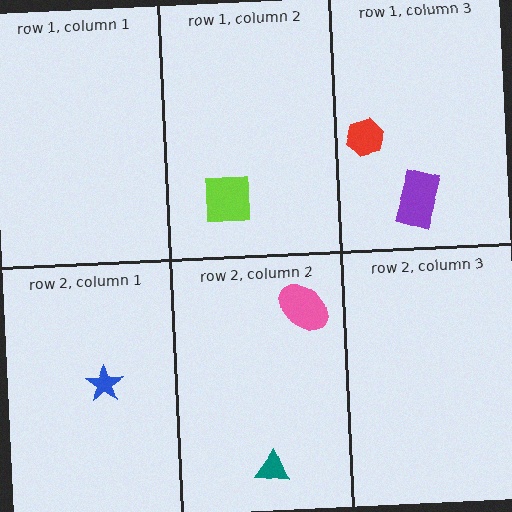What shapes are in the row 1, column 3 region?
The purple rectangle, the red hexagon.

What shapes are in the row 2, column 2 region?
The pink ellipse, the teal triangle.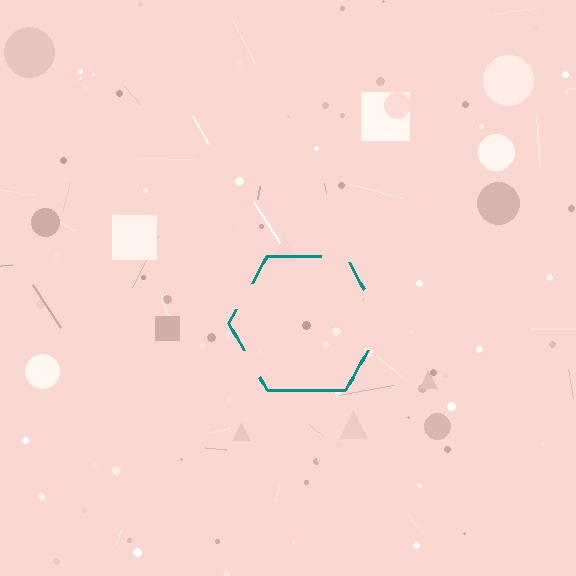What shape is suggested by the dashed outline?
The dashed outline suggests a hexagon.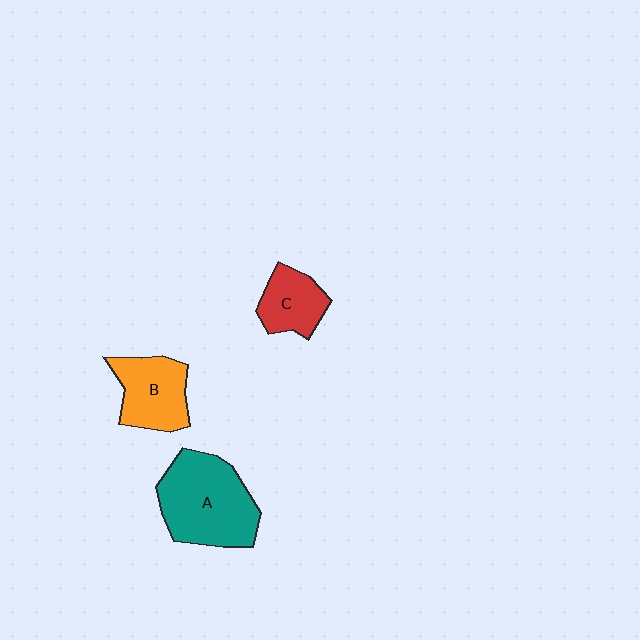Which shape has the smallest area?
Shape C (red).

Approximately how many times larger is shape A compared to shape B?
Approximately 1.6 times.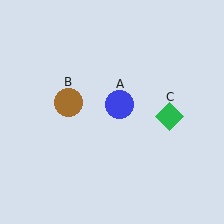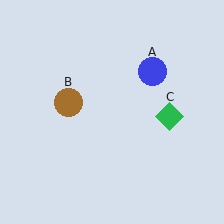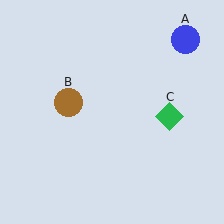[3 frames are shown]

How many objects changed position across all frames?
1 object changed position: blue circle (object A).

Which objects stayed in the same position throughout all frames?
Brown circle (object B) and green diamond (object C) remained stationary.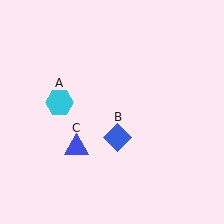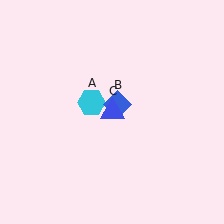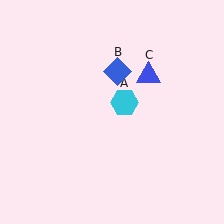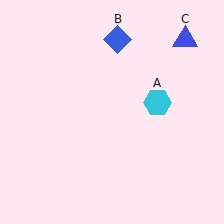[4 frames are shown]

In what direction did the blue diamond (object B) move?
The blue diamond (object B) moved up.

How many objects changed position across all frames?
3 objects changed position: cyan hexagon (object A), blue diamond (object B), blue triangle (object C).